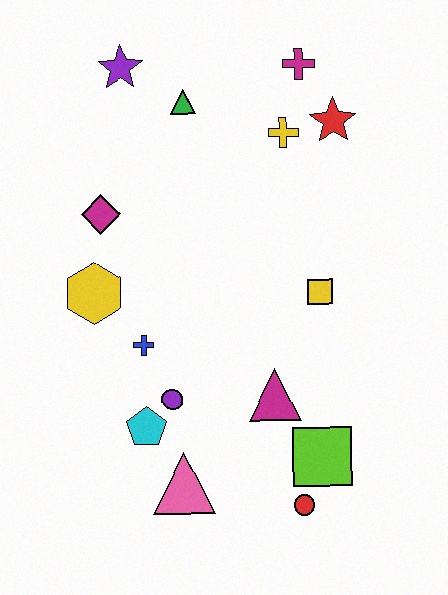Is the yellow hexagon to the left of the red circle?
Yes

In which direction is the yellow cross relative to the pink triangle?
The yellow cross is above the pink triangle.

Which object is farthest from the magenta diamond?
The red circle is farthest from the magenta diamond.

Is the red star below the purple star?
Yes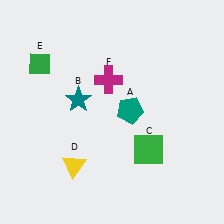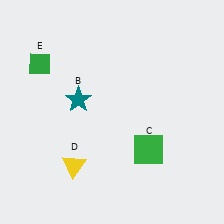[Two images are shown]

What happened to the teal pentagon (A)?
The teal pentagon (A) was removed in Image 2. It was in the top-right area of Image 1.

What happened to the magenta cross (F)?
The magenta cross (F) was removed in Image 2. It was in the top-left area of Image 1.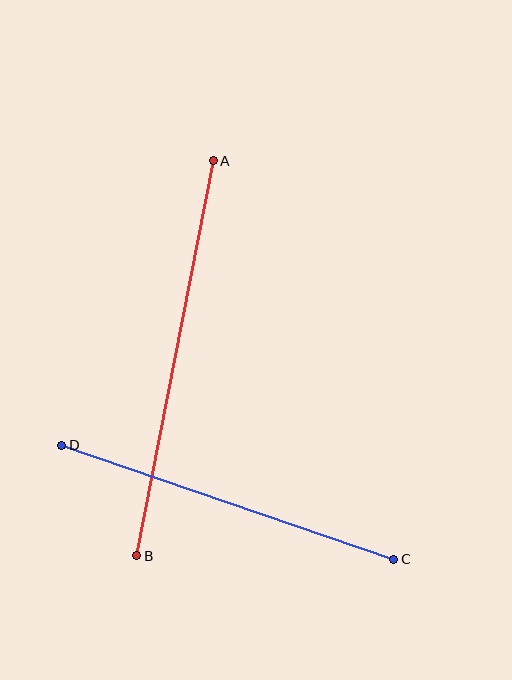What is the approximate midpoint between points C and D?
The midpoint is at approximately (228, 502) pixels.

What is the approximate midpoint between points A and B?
The midpoint is at approximately (175, 358) pixels.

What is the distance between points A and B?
The distance is approximately 402 pixels.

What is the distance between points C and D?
The distance is approximately 351 pixels.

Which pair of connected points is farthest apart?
Points A and B are farthest apart.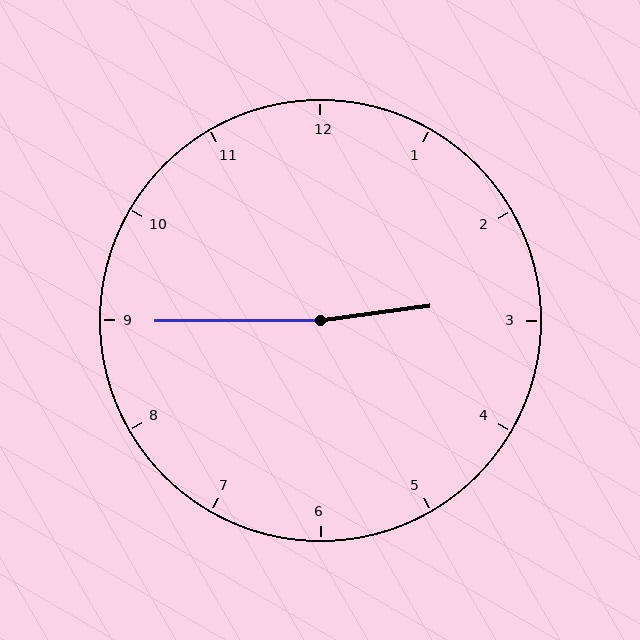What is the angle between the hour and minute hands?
Approximately 172 degrees.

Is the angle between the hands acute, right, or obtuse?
It is obtuse.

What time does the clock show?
2:45.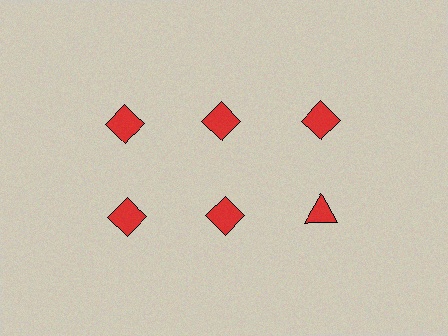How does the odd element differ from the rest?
It has a different shape: triangle instead of diamond.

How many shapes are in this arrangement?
There are 6 shapes arranged in a grid pattern.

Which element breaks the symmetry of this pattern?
The red triangle in the second row, center column breaks the symmetry. All other shapes are red diamonds.